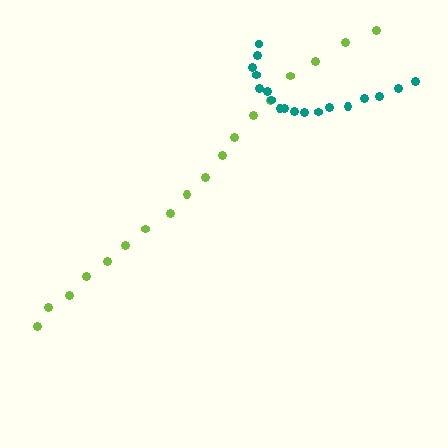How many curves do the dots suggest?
There are 2 distinct paths.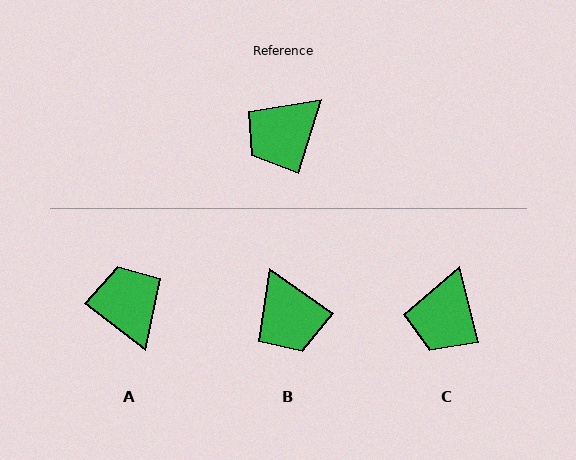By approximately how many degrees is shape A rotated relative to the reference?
Approximately 111 degrees clockwise.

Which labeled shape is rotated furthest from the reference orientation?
A, about 111 degrees away.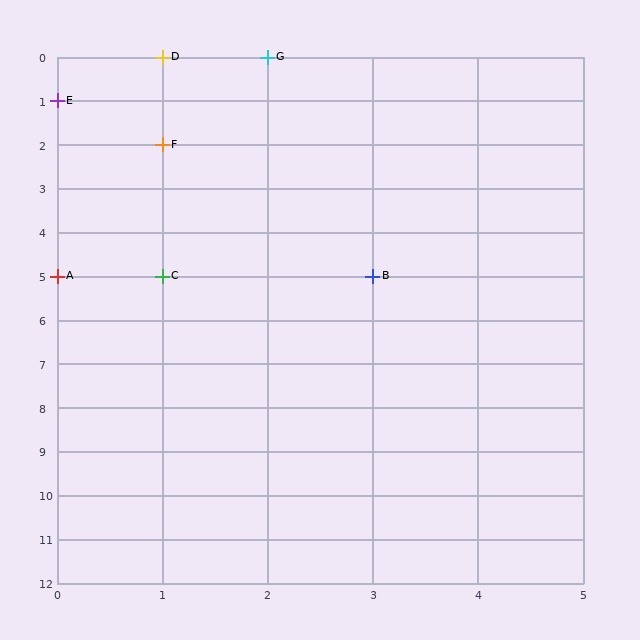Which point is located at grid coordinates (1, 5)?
Point C is at (1, 5).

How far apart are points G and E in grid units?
Points G and E are 2 columns and 1 row apart (about 2.2 grid units diagonally).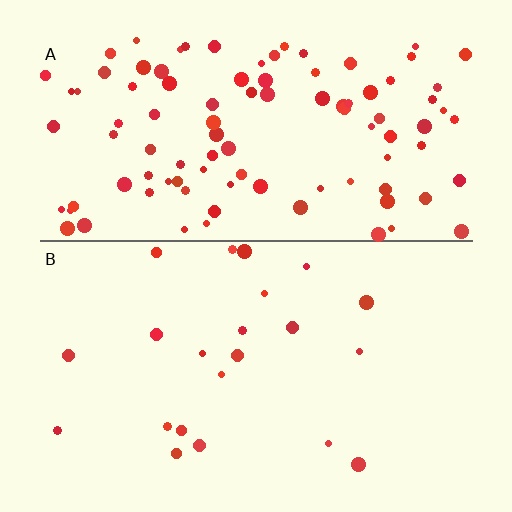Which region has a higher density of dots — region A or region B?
A (the top).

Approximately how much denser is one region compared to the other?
Approximately 4.5× — region A over region B.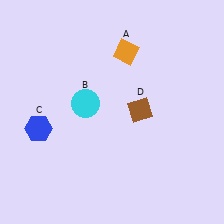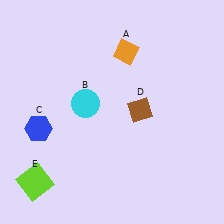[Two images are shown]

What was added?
A lime square (E) was added in Image 2.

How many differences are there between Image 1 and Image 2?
There is 1 difference between the two images.